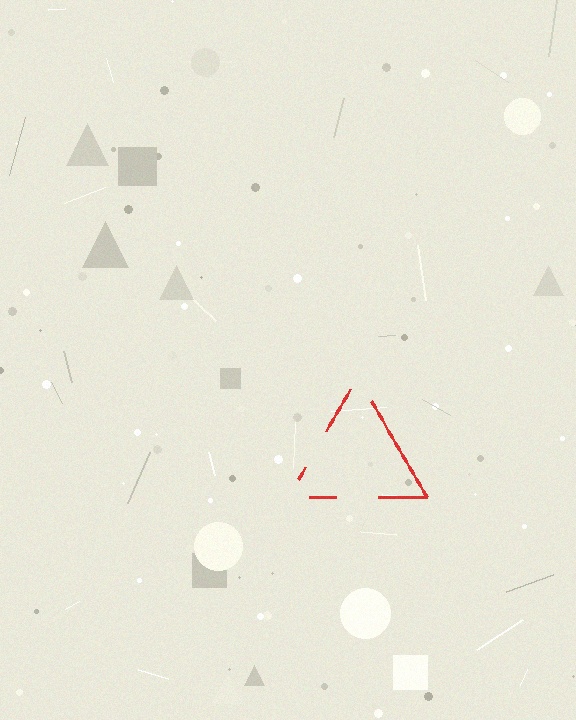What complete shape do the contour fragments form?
The contour fragments form a triangle.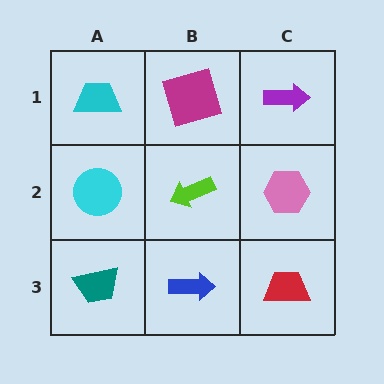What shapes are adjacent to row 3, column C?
A pink hexagon (row 2, column C), a blue arrow (row 3, column B).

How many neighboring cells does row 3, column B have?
3.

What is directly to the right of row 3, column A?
A blue arrow.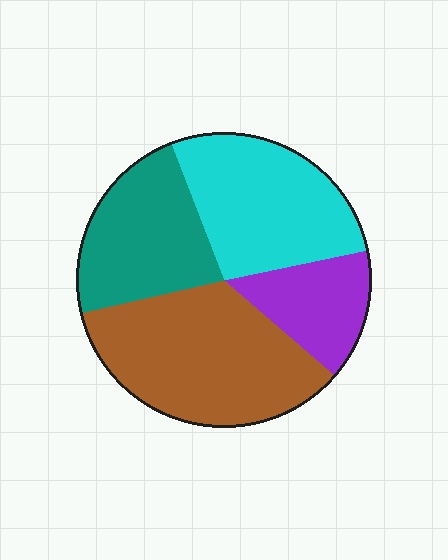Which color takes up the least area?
Purple, at roughly 15%.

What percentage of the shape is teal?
Teal takes up less than a quarter of the shape.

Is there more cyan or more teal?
Cyan.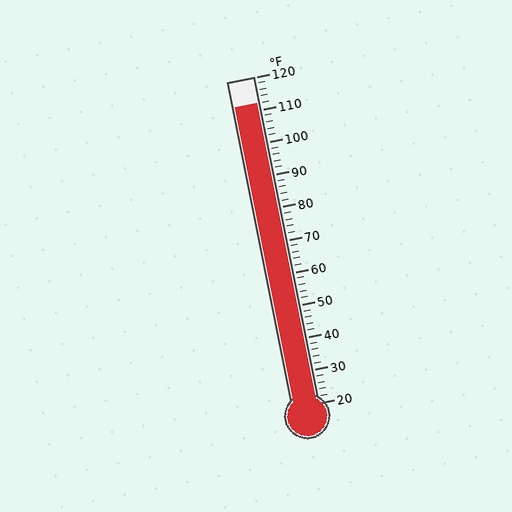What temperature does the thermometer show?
The thermometer shows approximately 112°F.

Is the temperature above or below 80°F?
The temperature is above 80°F.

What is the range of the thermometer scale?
The thermometer scale ranges from 20°F to 120°F.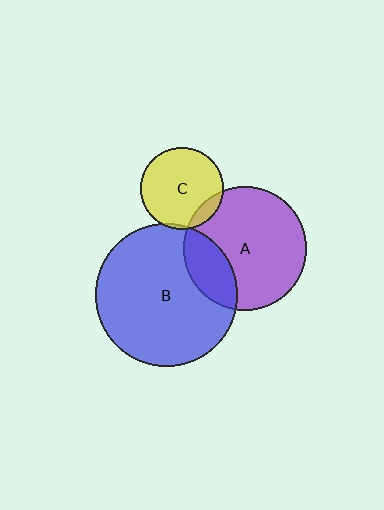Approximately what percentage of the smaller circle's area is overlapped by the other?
Approximately 25%.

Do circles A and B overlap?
Yes.